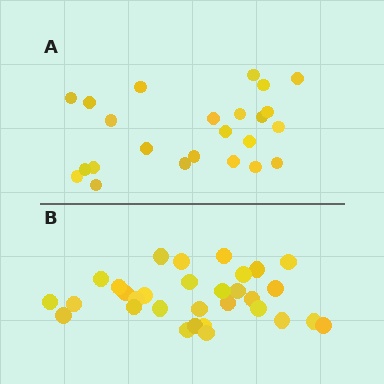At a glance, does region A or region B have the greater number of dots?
Region B (the bottom region) has more dots.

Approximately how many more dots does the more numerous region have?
Region B has roughly 8 or so more dots than region A.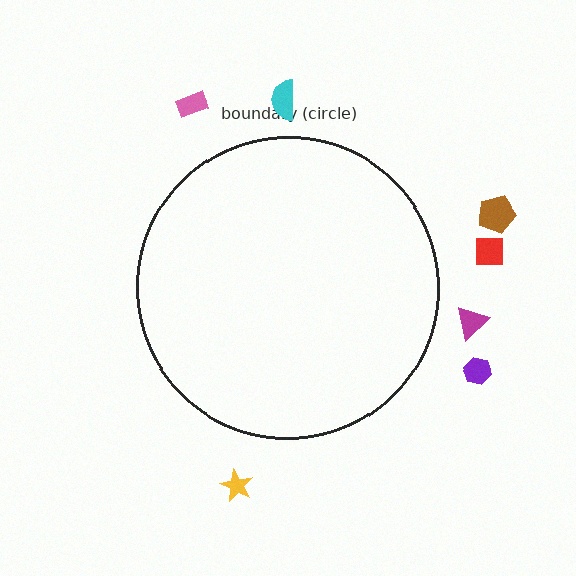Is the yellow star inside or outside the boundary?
Outside.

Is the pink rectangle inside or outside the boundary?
Outside.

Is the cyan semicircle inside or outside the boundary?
Outside.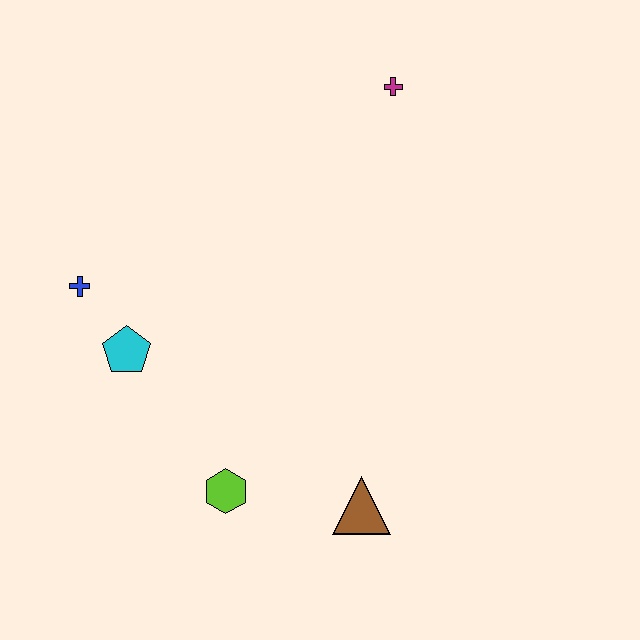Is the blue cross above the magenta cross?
No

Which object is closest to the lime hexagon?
The brown triangle is closest to the lime hexagon.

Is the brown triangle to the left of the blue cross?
No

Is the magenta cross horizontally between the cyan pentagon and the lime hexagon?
No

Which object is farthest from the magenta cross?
The lime hexagon is farthest from the magenta cross.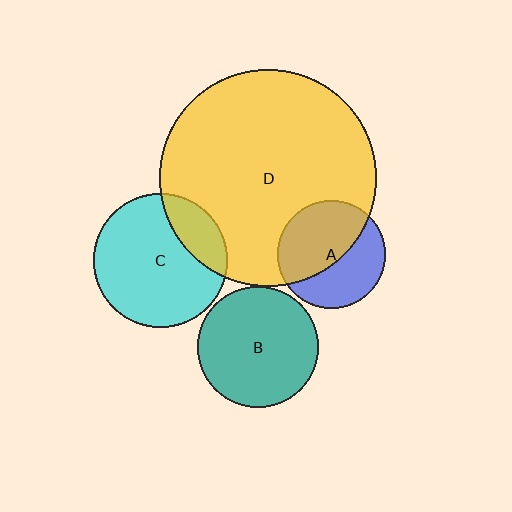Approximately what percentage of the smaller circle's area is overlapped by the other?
Approximately 20%.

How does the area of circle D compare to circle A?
Approximately 4.0 times.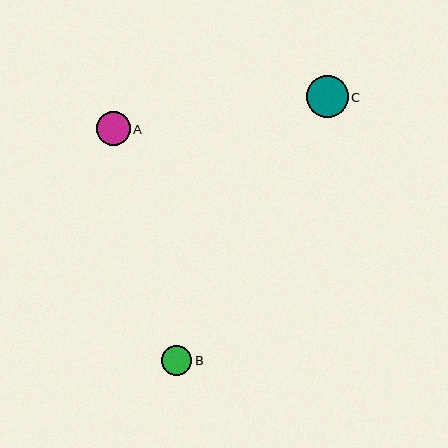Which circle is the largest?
Circle C is the largest with a size of approximately 42 pixels.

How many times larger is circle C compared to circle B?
Circle C is approximately 1.4 times the size of circle B.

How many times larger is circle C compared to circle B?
Circle C is approximately 1.4 times the size of circle B.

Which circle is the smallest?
Circle B is the smallest with a size of approximately 30 pixels.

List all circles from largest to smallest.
From largest to smallest: C, A, B.